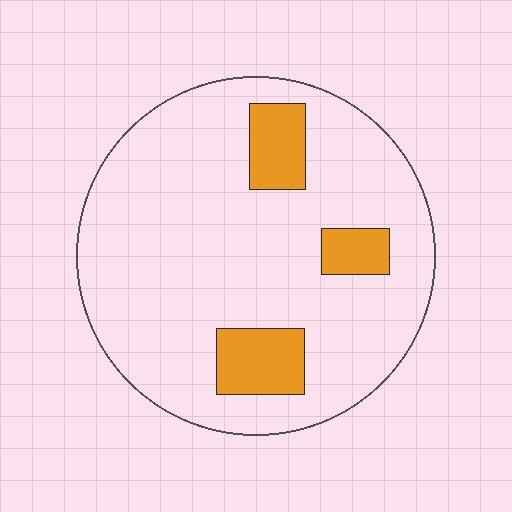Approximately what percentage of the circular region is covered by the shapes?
Approximately 15%.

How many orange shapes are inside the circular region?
3.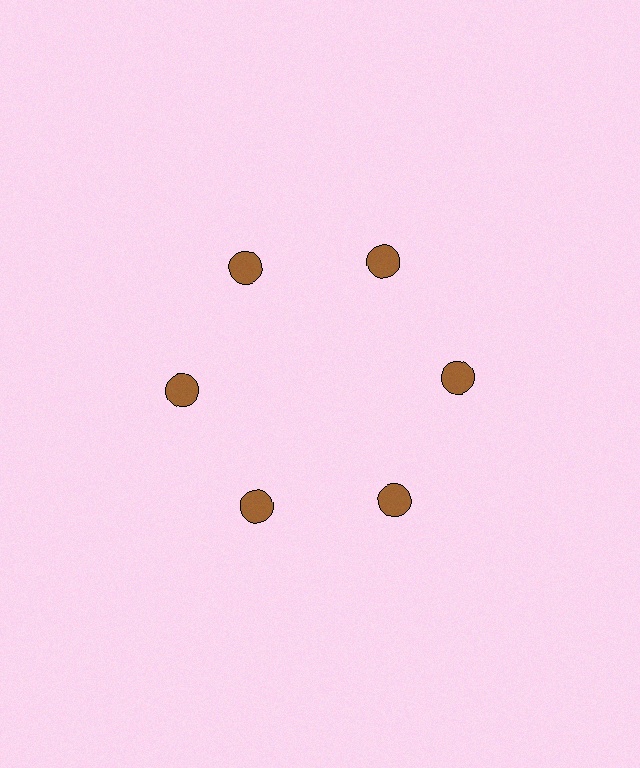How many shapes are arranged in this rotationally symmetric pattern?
There are 6 shapes, arranged in 6 groups of 1.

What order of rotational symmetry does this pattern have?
This pattern has 6-fold rotational symmetry.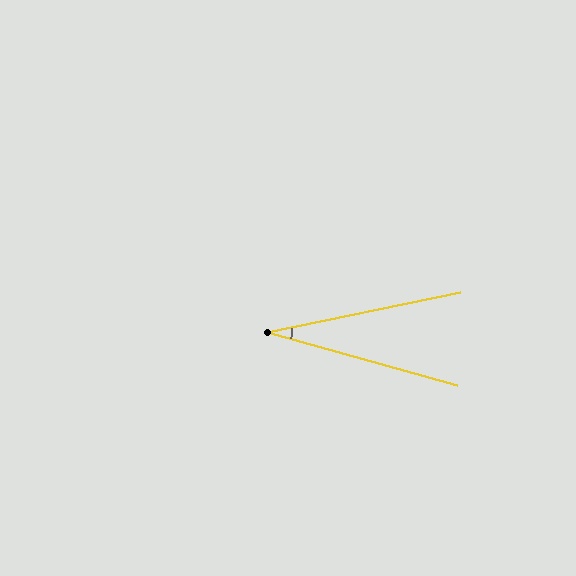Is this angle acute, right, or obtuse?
It is acute.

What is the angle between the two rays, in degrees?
Approximately 27 degrees.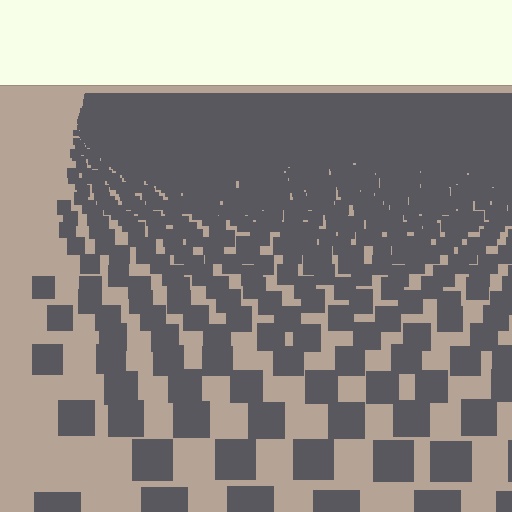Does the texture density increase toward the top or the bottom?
Density increases toward the top.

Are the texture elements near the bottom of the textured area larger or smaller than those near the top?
Larger. Near the bottom, elements are closer to the viewer and appear at a bigger on-screen size.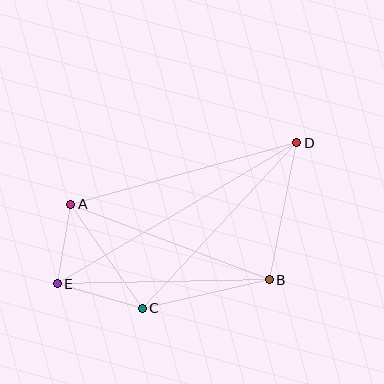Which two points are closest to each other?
Points A and E are closest to each other.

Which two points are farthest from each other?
Points D and E are farthest from each other.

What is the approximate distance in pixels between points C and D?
The distance between C and D is approximately 226 pixels.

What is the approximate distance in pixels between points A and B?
The distance between A and B is approximately 212 pixels.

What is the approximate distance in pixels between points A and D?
The distance between A and D is approximately 234 pixels.